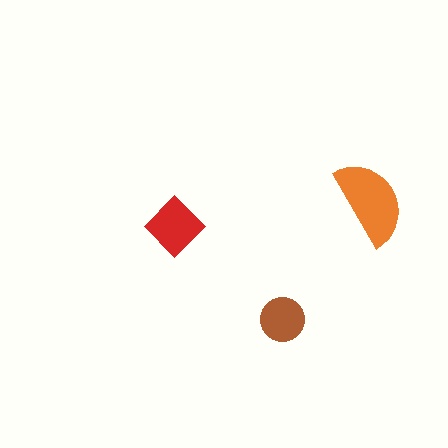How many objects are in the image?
There are 3 objects in the image.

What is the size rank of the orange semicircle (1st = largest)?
1st.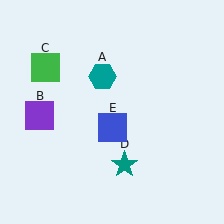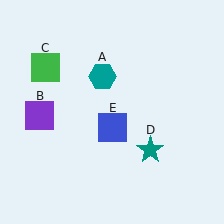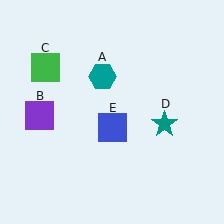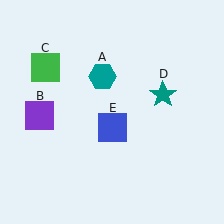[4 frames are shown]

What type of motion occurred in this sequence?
The teal star (object D) rotated counterclockwise around the center of the scene.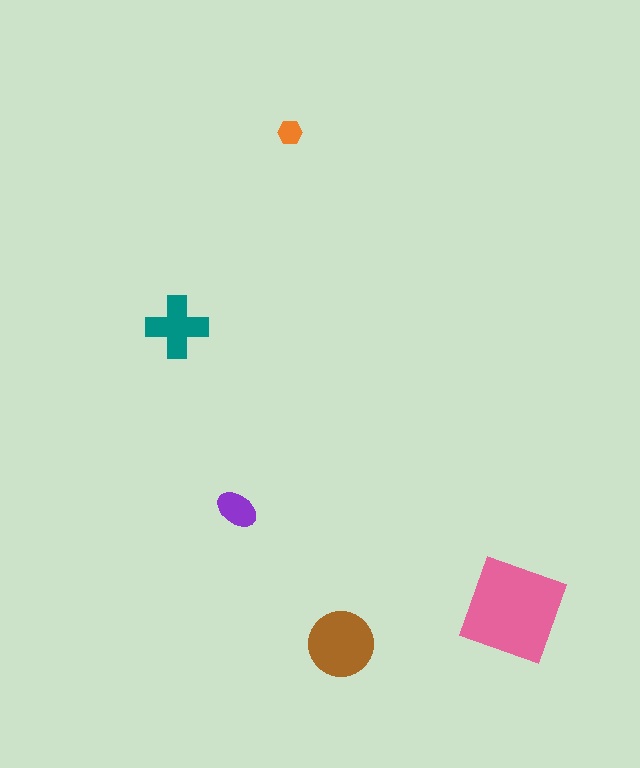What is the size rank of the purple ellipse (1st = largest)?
4th.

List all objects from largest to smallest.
The pink square, the brown circle, the teal cross, the purple ellipse, the orange hexagon.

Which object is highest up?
The orange hexagon is topmost.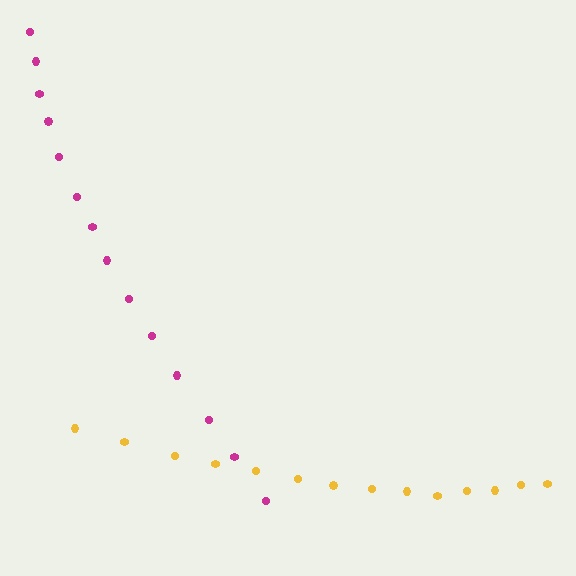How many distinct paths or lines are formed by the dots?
There are 2 distinct paths.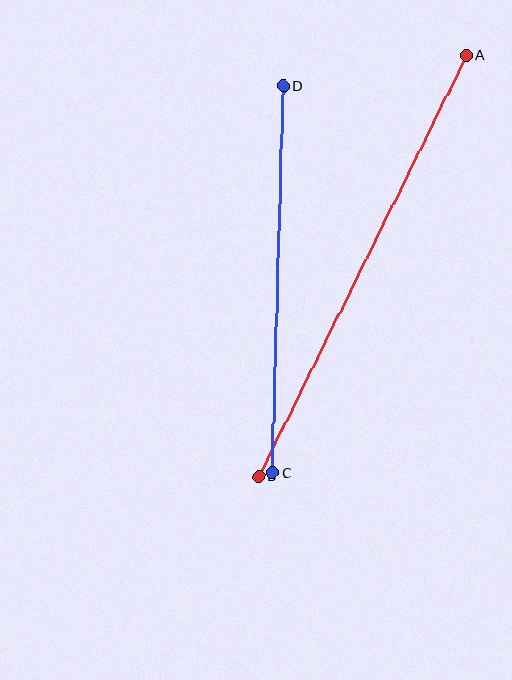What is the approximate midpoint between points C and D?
The midpoint is at approximately (278, 279) pixels.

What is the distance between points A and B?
The distance is approximately 469 pixels.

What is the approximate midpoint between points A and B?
The midpoint is at approximately (363, 266) pixels.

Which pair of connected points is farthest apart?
Points A and B are farthest apart.